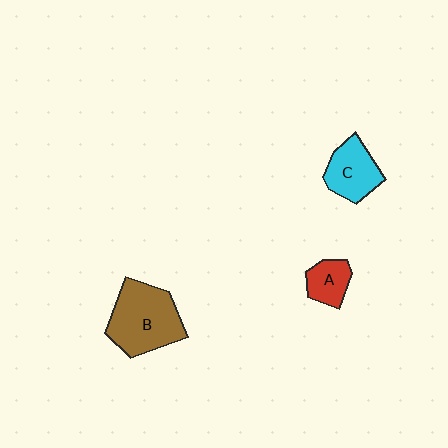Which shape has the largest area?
Shape B (brown).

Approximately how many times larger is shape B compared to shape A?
Approximately 2.4 times.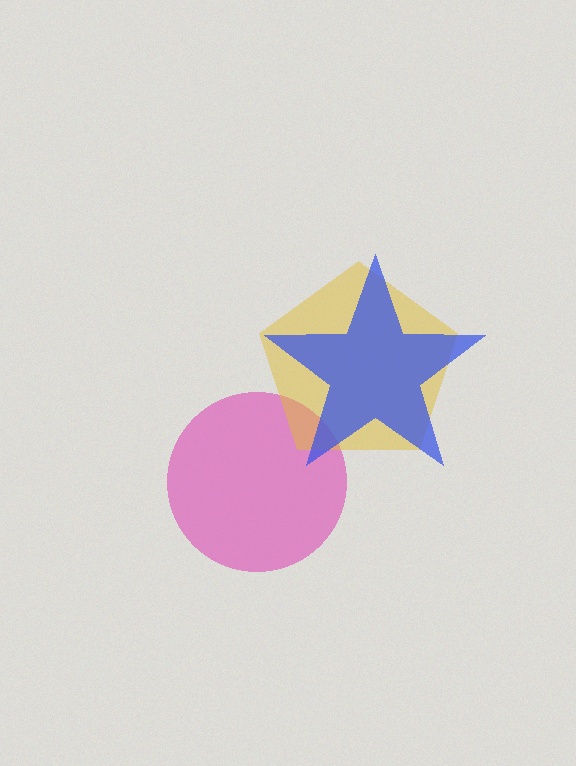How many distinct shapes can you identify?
There are 3 distinct shapes: a pink circle, a yellow pentagon, a blue star.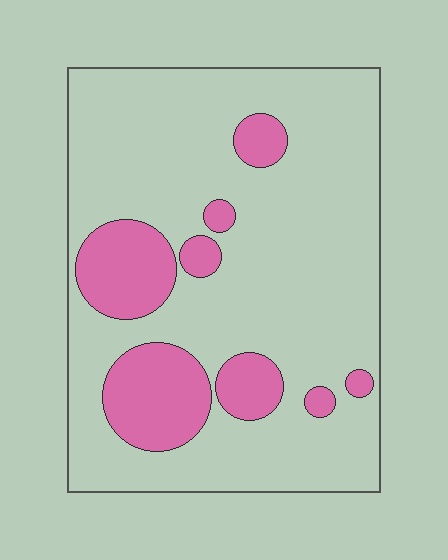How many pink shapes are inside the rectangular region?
8.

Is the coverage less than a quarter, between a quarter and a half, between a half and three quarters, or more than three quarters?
Less than a quarter.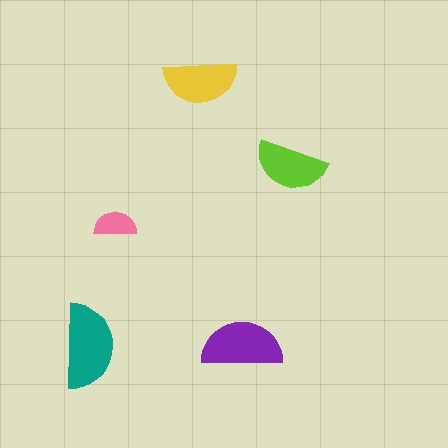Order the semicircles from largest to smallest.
the teal one, the purple one, the yellow one, the lime one, the pink one.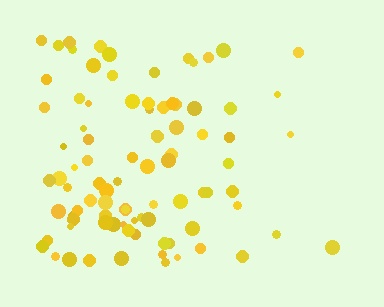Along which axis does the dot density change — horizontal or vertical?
Horizontal.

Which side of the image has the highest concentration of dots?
The left.